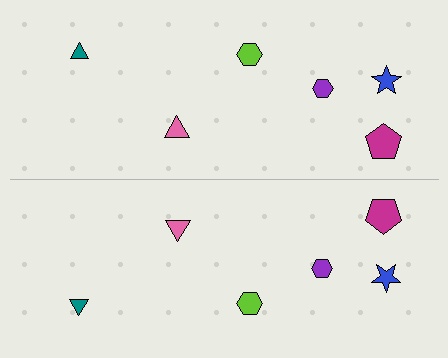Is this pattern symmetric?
Yes, this pattern has bilateral (reflection) symmetry.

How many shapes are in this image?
There are 12 shapes in this image.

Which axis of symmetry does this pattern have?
The pattern has a horizontal axis of symmetry running through the center of the image.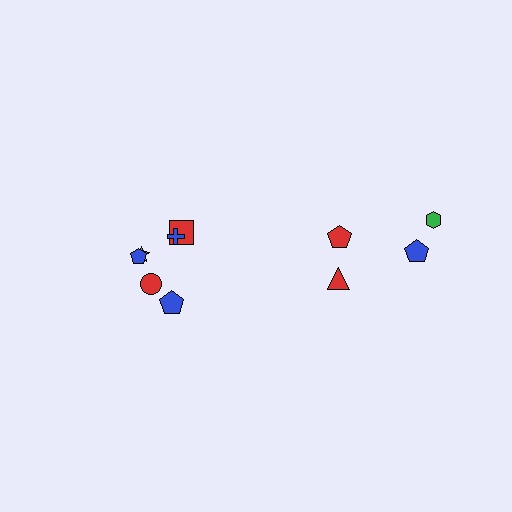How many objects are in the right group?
There are 4 objects.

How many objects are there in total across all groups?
There are 10 objects.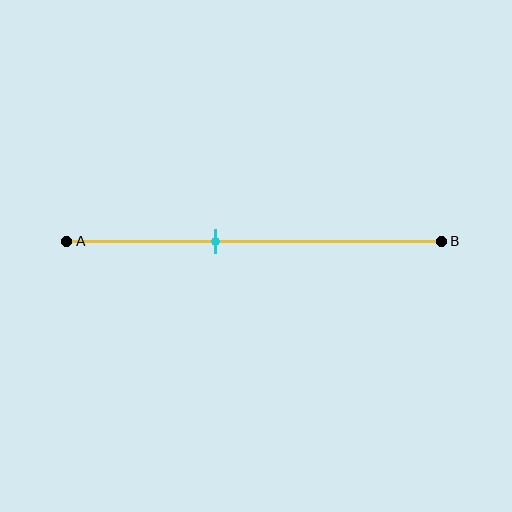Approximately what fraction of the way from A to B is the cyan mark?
The cyan mark is approximately 40% of the way from A to B.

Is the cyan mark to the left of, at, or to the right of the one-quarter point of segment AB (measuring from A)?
The cyan mark is to the right of the one-quarter point of segment AB.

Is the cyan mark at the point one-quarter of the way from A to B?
No, the mark is at about 40% from A, not at the 25% one-quarter point.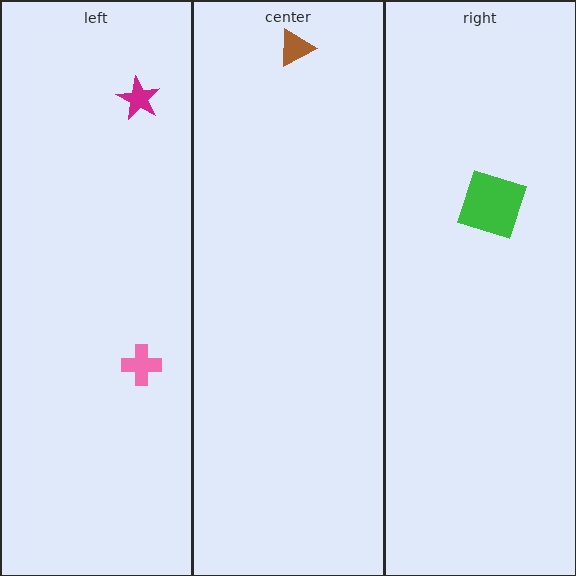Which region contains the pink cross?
The left region.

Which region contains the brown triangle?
The center region.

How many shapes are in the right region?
1.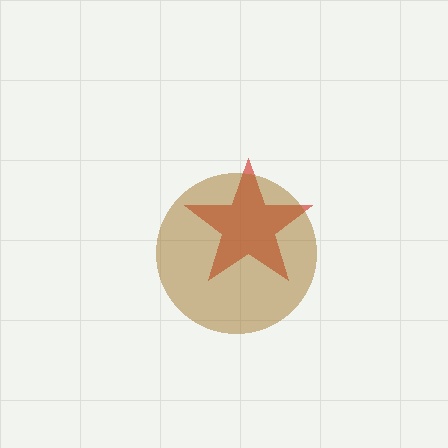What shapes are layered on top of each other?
The layered shapes are: a red star, a brown circle.